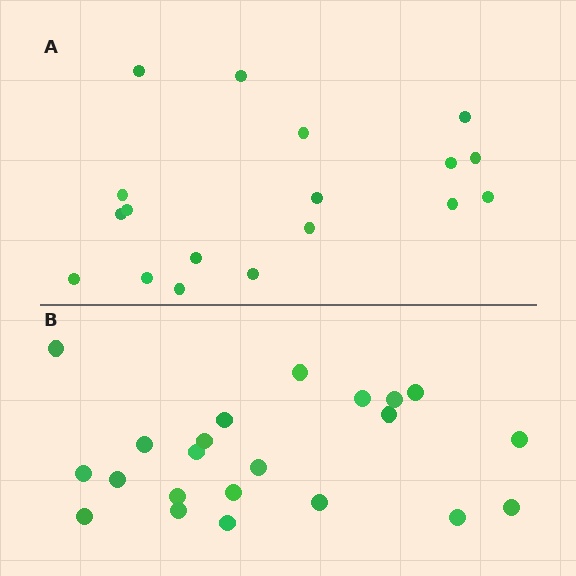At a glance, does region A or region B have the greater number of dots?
Region B (the bottom region) has more dots.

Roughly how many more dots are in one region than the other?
Region B has about 4 more dots than region A.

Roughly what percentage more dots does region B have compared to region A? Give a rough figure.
About 20% more.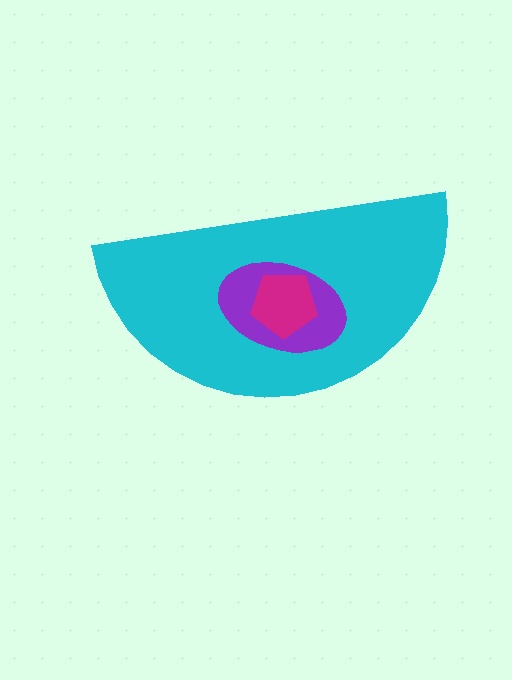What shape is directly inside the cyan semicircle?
The purple ellipse.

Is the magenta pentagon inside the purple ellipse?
Yes.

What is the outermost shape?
The cyan semicircle.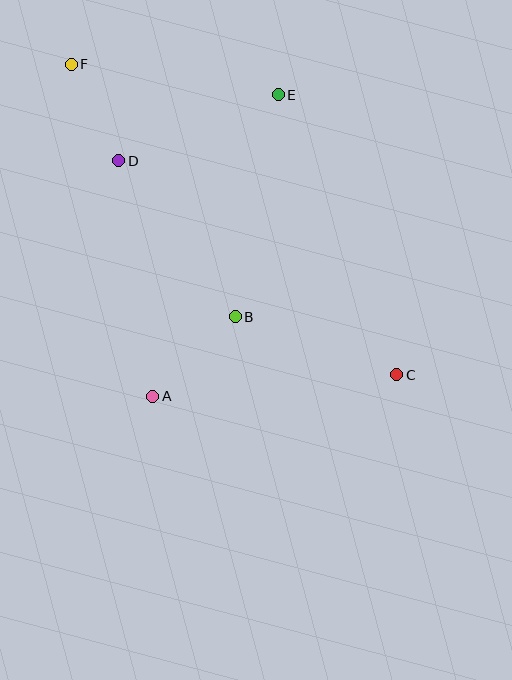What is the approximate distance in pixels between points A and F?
The distance between A and F is approximately 342 pixels.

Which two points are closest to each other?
Points D and F are closest to each other.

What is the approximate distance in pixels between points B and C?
The distance between B and C is approximately 172 pixels.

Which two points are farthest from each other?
Points C and F are farthest from each other.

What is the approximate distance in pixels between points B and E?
The distance between B and E is approximately 226 pixels.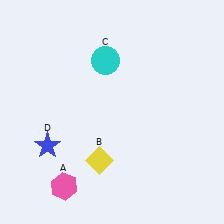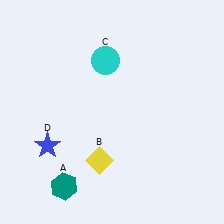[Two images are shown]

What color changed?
The hexagon (A) changed from pink in Image 1 to teal in Image 2.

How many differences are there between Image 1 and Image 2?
There is 1 difference between the two images.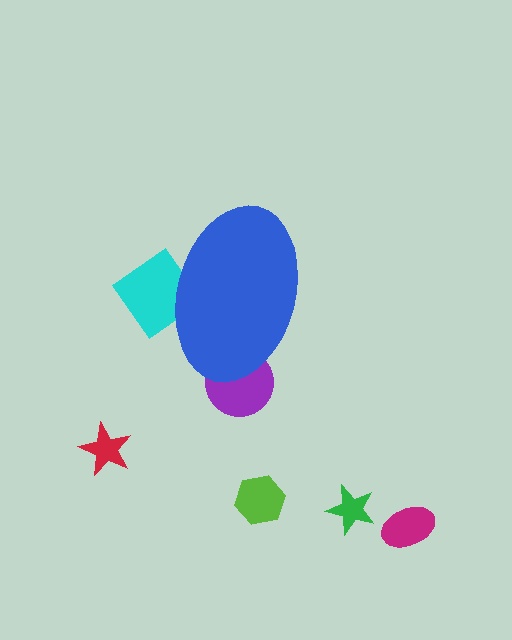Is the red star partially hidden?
No, the red star is fully visible.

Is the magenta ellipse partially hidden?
No, the magenta ellipse is fully visible.